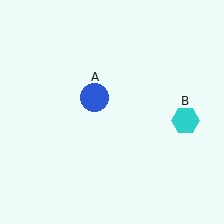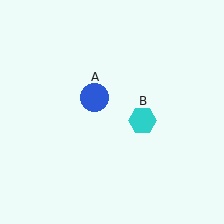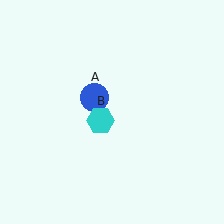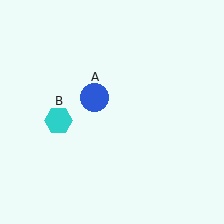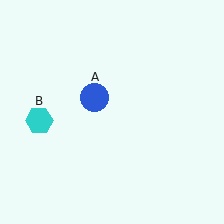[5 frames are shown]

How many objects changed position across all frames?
1 object changed position: cyan hexagon (object B).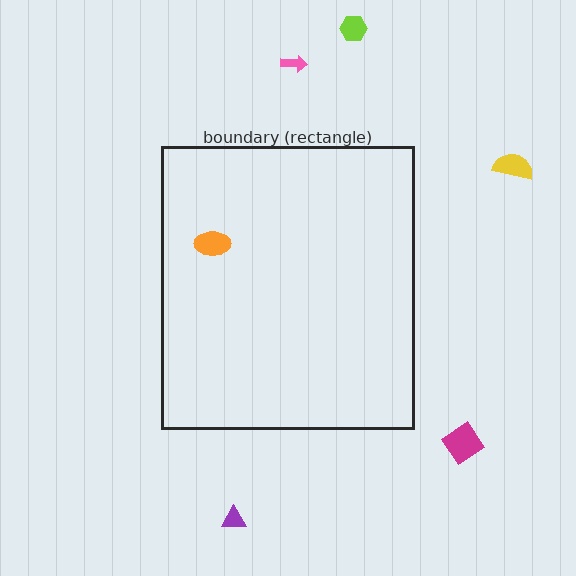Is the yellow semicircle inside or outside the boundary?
Outside.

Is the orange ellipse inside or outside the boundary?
Inside.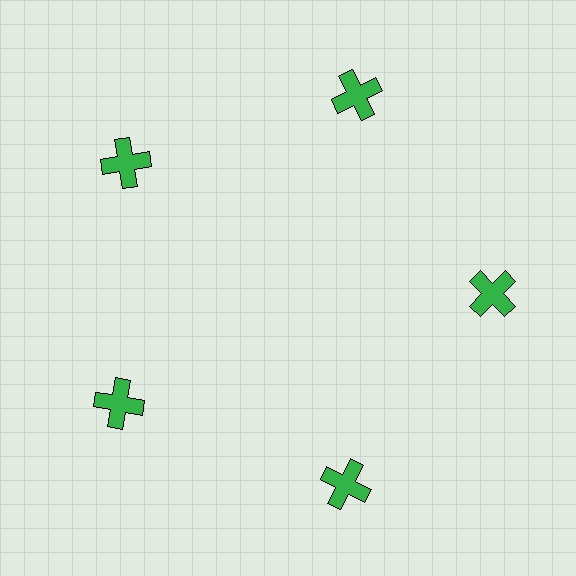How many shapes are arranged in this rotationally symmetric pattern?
There are 5 shapes, arranged in 5 groups of 1.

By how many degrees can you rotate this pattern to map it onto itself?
The pattern maps onto itself every 72 degrees of rotation.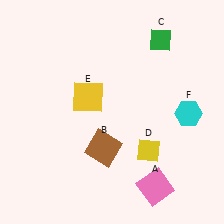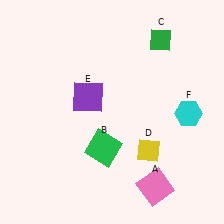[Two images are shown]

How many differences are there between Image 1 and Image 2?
There are 2 differences between the two images.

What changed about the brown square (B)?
In Image 1, B is brown. In Image 2, it changed to green.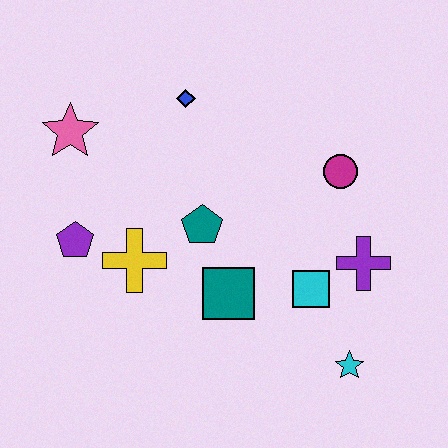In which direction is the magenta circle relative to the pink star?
The magenta circle is to the right of the pink star.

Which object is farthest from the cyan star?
The pink star is farthest from the cyan star.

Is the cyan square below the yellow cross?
Yes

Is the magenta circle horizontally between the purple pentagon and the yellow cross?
No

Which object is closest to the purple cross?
The cyan square is closest to the purple cross.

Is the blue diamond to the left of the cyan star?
Yes